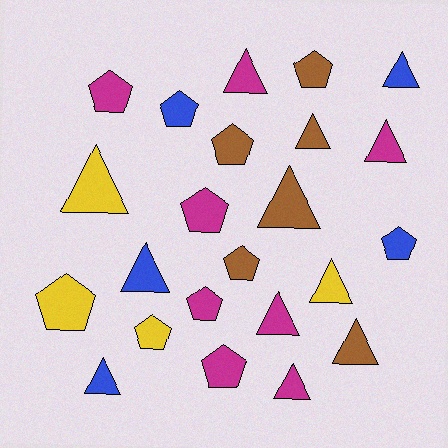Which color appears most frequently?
Magenta, with 8 objects.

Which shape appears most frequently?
Triangle, with 12 objects.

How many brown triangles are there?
There are 3 brown triangles.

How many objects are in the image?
There are 23 objects.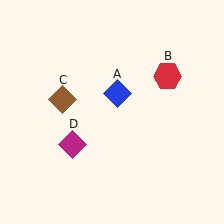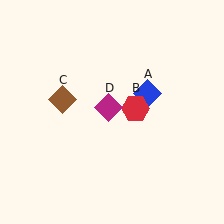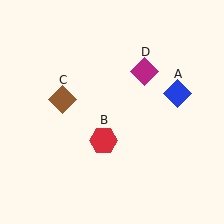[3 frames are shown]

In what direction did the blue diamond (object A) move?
The blue diamond (object A) moved right.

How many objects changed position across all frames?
3 objects changed position: blue diamond (object A), red hexagon (object B), magenta diamond (object D).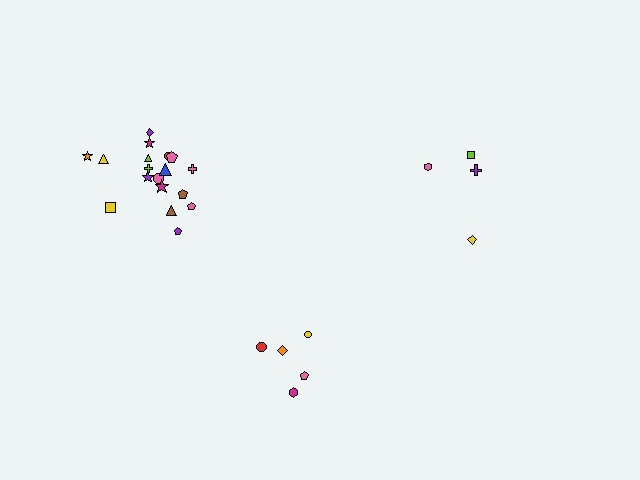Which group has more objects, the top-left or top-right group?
The top-left group.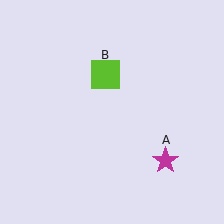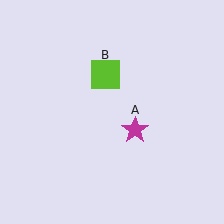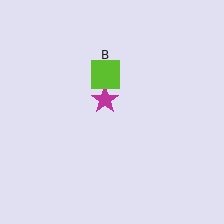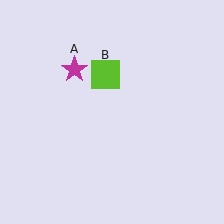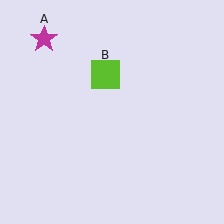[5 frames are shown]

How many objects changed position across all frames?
1 object changed position: magenta star (object A).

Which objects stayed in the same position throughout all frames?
Lime square (object B) remained stationary.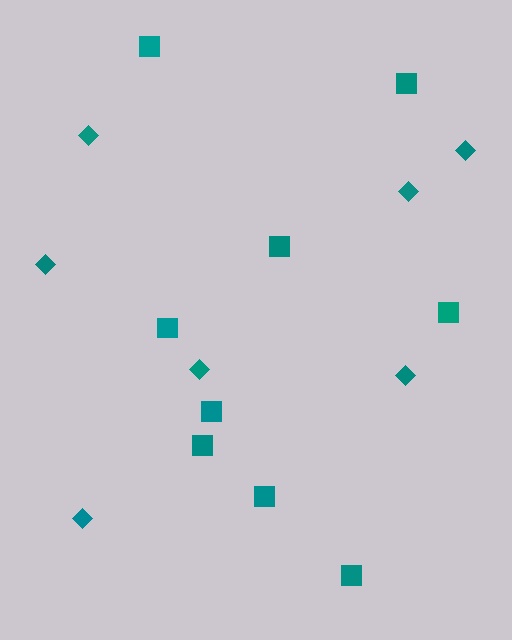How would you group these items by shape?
There are 2 groups: one group of diamonds (7) and one group of squares (9).